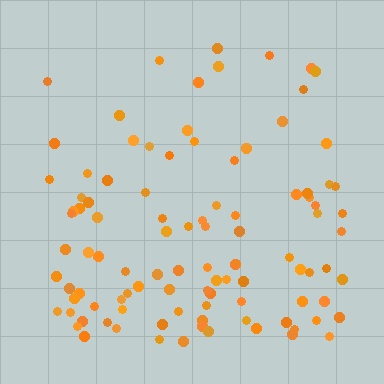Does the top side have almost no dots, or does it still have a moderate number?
Still a moderate number, just noticeably fewer than the bottom.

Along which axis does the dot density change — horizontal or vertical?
Vertical.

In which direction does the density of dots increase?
From top to bottom, with the bottom side densest.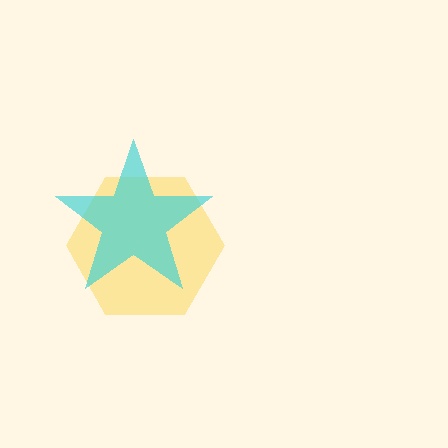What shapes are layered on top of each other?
The layered shapes are: a yellow hexagon, a cyan star.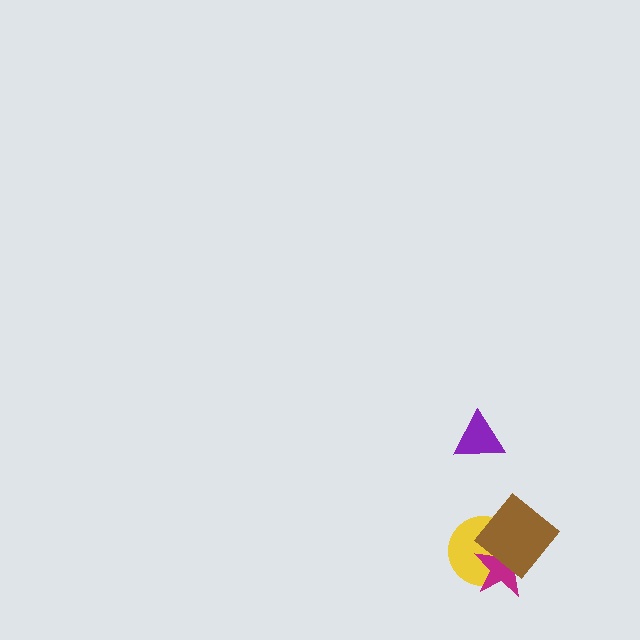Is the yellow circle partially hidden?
Yes, it is partially covered by another shape.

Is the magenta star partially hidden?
Yes, it is partially covered by another shape.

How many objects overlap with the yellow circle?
2 objects overlap with the yellow circle.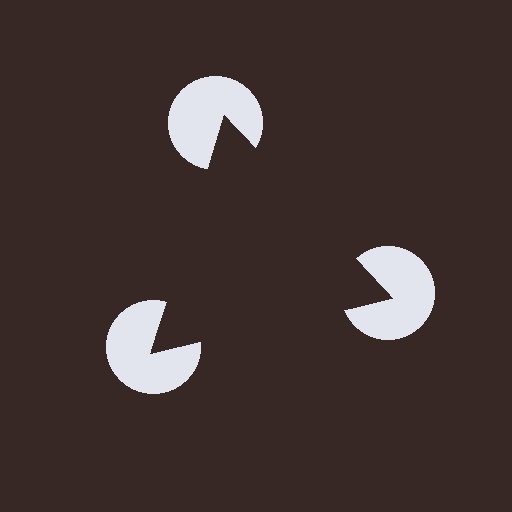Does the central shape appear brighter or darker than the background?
It typically appears slightly darker than the background, even though no actual brightness change is drawn.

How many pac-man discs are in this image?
There are 3 — one at each vertex of the illusory triangle.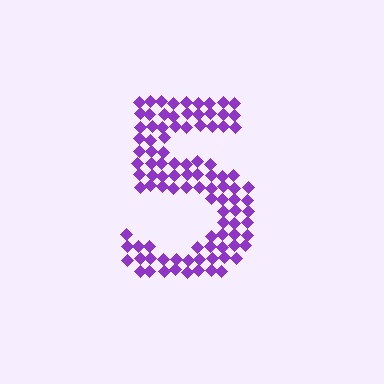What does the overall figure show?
The overall figure shows the digit 5.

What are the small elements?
The small elements are diamonds.